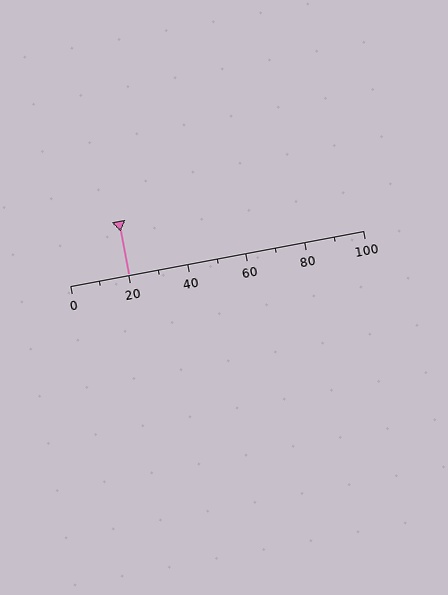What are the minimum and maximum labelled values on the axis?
The axis runs from 0 to 100.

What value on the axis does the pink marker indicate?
The marker indicates approximately 20.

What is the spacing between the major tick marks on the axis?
The major ticks are spaced 20 apart.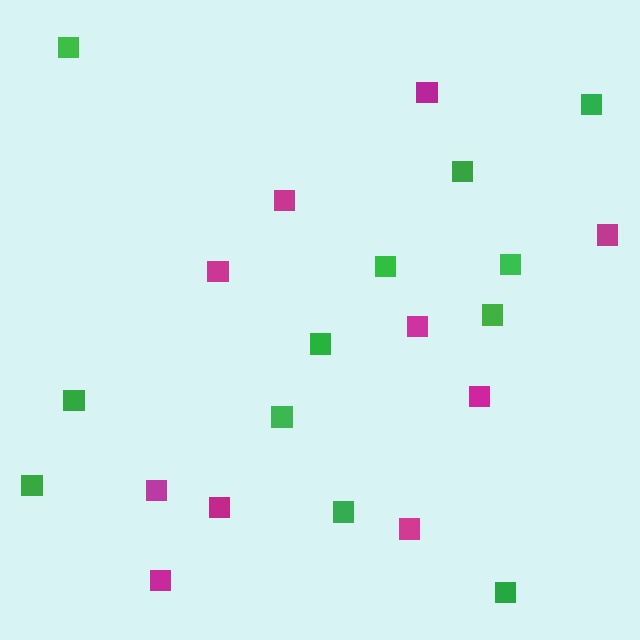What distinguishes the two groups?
There are 2 groups: one group of green squares (12) and one group of magenta squares (10).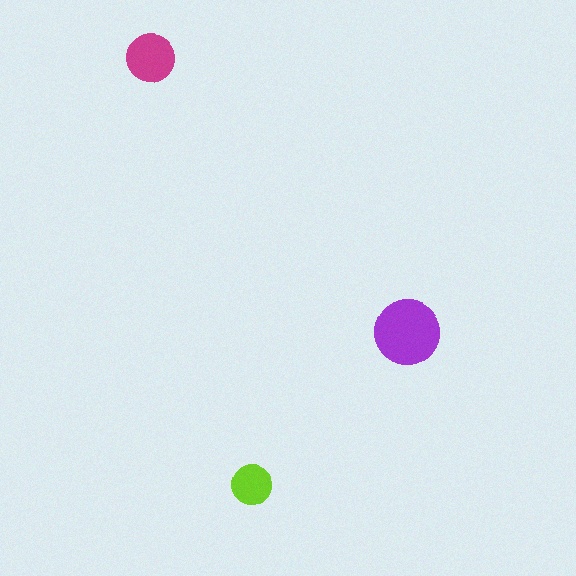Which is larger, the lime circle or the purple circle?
The purple one.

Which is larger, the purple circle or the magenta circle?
The purple one.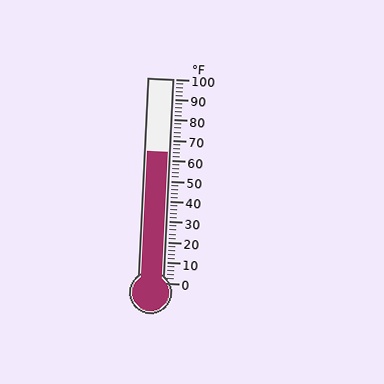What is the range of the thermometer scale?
The thermometer scale ranges from 0°F to 100°F.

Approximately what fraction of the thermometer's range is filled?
The thermometer is filled to approximately 65% of its range.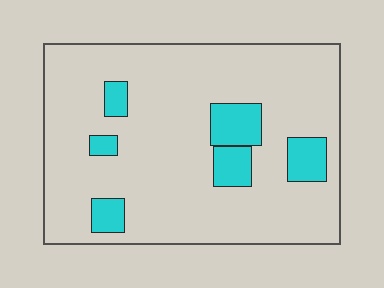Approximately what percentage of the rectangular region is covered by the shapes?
Approximately 15%.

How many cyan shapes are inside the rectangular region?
6.